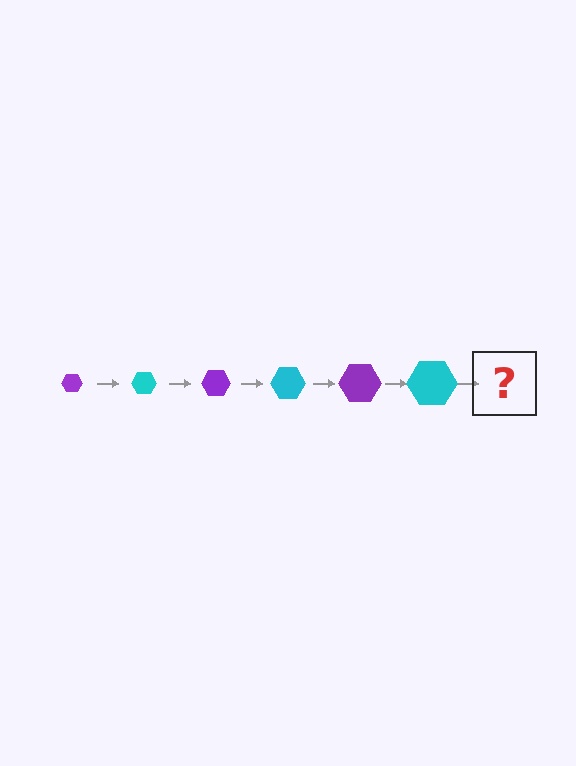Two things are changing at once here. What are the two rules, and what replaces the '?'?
The two rules are that the hexagon grows larger each step and the color cycles through purple and cyan. The '?' should be a purple hexagon, larger than the previous one.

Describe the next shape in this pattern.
It should be a purple hexagon, larger than the previous one.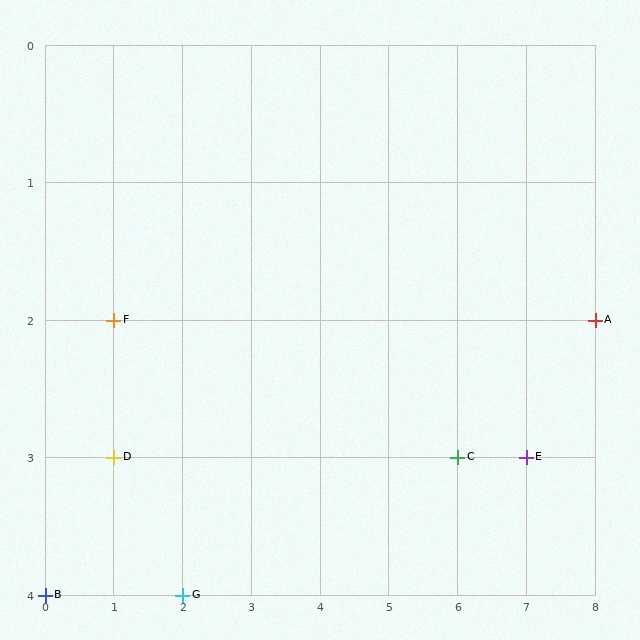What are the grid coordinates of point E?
Point E is at grid coordinates (7, 3).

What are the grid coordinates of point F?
Point F is at grid coordinates (1, 2).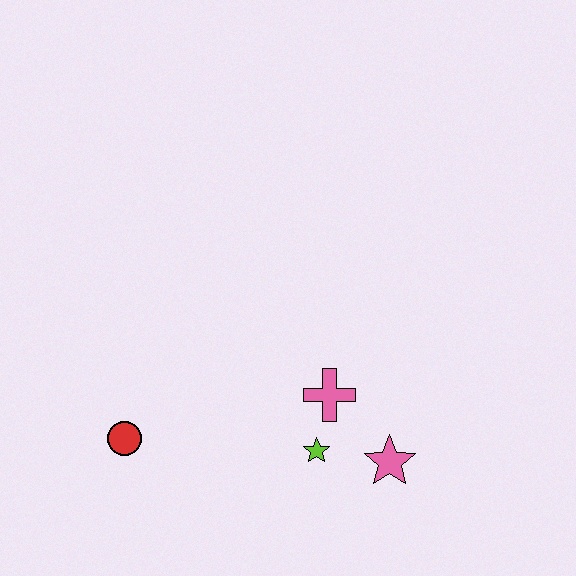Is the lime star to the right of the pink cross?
No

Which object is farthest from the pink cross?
The red circle is farthest from the pink cross.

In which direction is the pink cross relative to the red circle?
The pink cross is to the right of the red circle.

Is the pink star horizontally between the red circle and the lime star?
No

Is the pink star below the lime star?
Yes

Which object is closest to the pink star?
The lime star is closest to the pink star.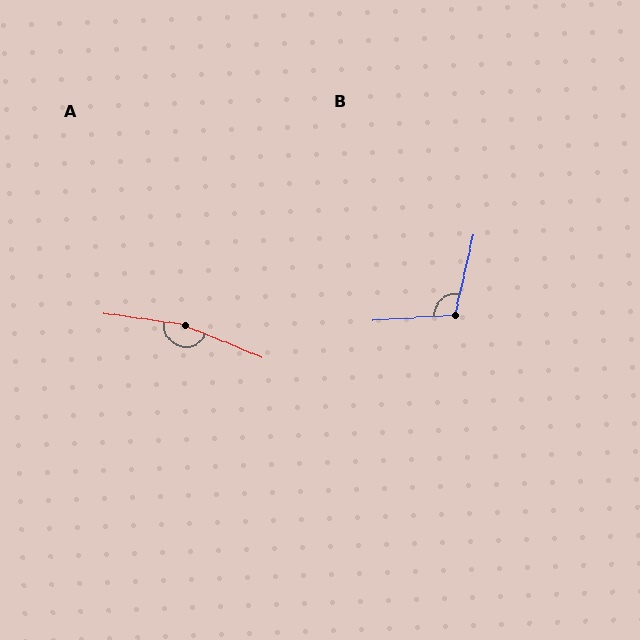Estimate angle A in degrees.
Approximately 165 degrees.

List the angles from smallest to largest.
B (107°), A (165°).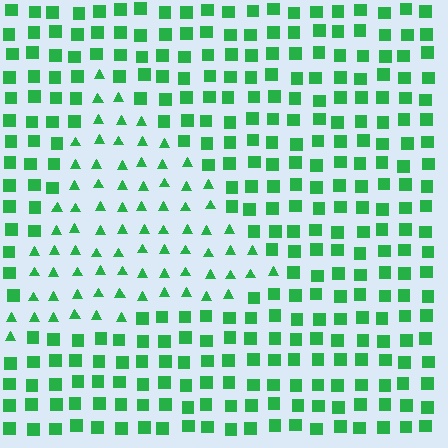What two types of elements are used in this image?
The image uses triangles inside the triangle region and squares outside it.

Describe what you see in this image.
The image is filled with small green elements arranged in a uniform grid. A triangle-shaped region contains triangles, while the surrounding area contains squares. The boundary is defined purely by the change in element shape.